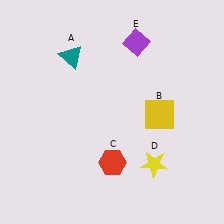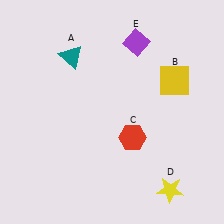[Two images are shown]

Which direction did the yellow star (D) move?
The yellow star (D) moved down.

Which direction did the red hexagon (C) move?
The red hexagon (C) moved up.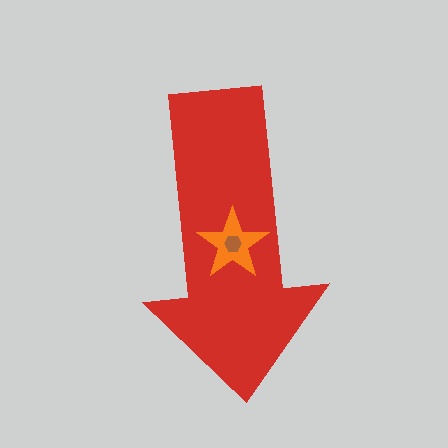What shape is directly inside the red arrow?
The orange star.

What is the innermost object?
The brown hexagon.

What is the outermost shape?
The red arrow.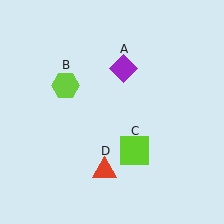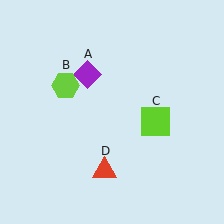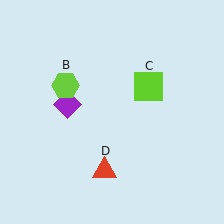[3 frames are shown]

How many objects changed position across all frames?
2 objects changed position: purple diamond (object A), lime square (object C).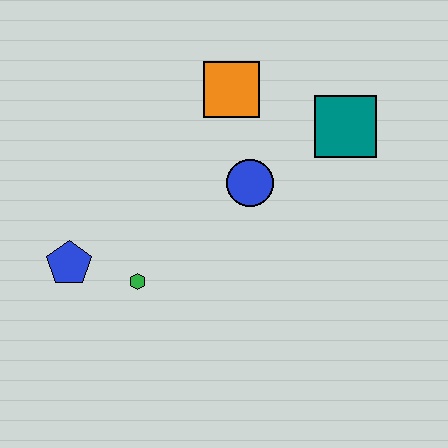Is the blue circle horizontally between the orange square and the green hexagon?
No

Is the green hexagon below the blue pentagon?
Yes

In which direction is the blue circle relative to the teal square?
The blue circle is to the left of the teal square.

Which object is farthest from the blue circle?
The blue pentagon is farthest from the blue circle.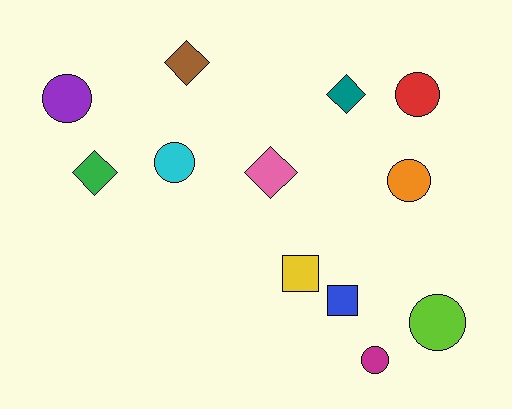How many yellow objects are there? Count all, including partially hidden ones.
There is 1 yellow object.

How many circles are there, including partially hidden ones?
There are 6 circles.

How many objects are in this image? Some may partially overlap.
There are 12 objects.